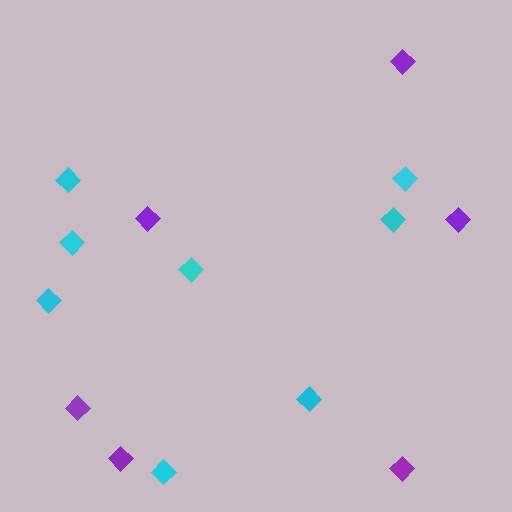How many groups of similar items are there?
There are 2 groups: one group of purple diamonds (6) and one group of cyan diamonds (8).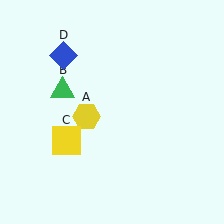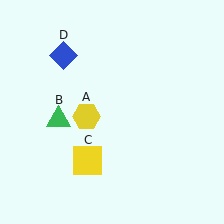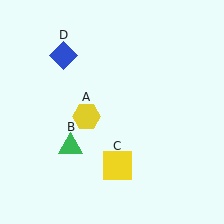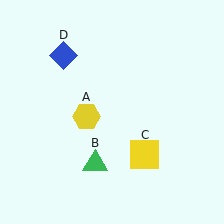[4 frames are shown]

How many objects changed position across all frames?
2 objects changed position: green triangle (object B), yellow square (object C).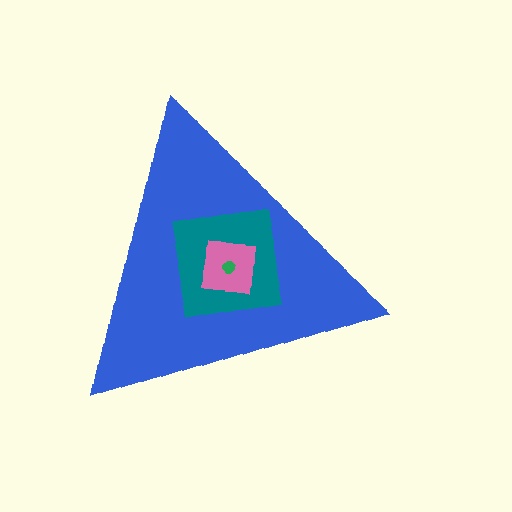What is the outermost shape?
The blue triangle.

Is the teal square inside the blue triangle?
Yes.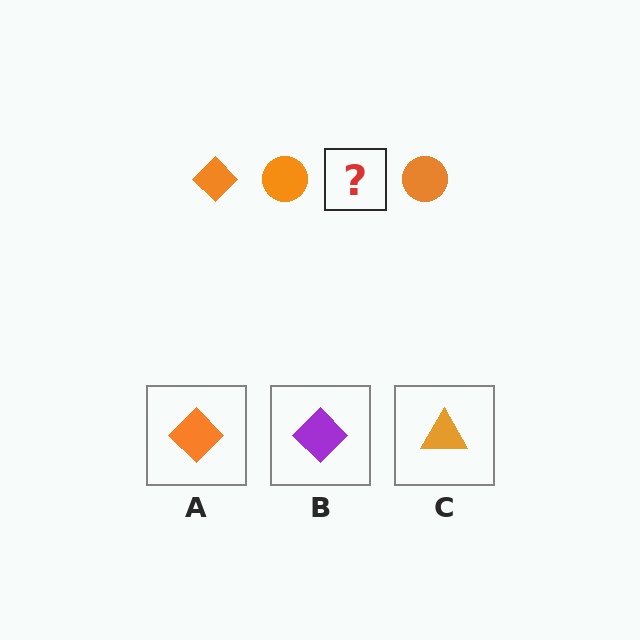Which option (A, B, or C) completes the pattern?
A.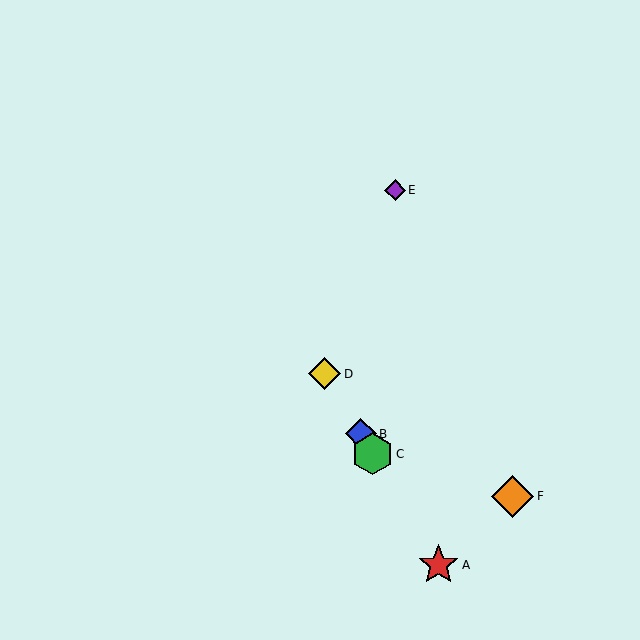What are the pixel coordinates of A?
Object A is at (439, 565).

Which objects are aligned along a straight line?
Objects A, B, C, D are aligned along a straight line.